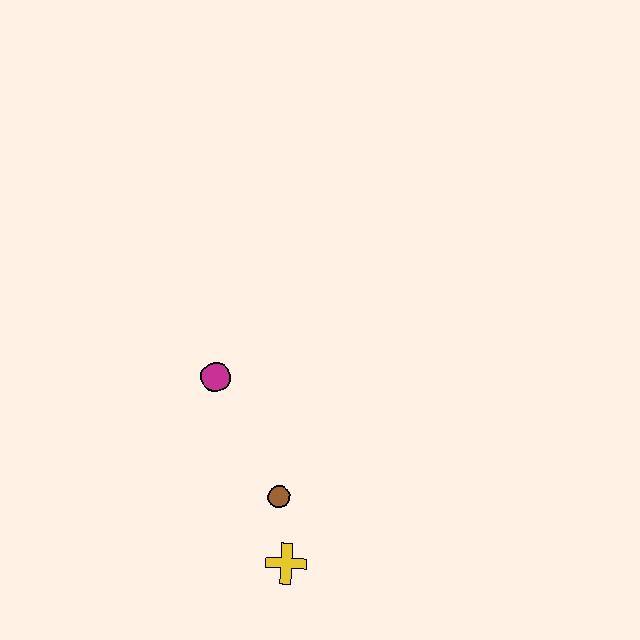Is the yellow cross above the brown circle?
No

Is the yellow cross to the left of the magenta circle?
No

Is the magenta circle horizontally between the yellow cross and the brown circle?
No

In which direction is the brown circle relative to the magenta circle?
The brown circle is below the magenta circle.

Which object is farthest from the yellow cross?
The magenta circle is farthest from the yellow cross.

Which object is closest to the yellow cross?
The brown circle is closest to the yellow cross.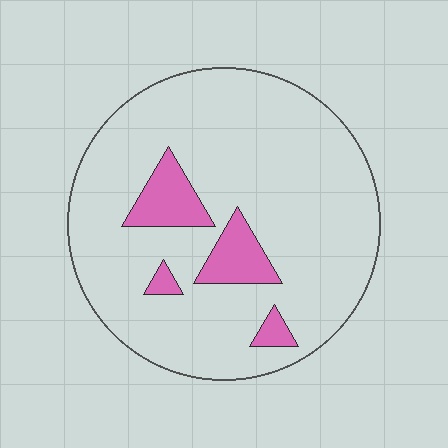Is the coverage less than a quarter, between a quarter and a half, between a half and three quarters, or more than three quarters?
Less than a quarter.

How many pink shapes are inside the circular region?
4.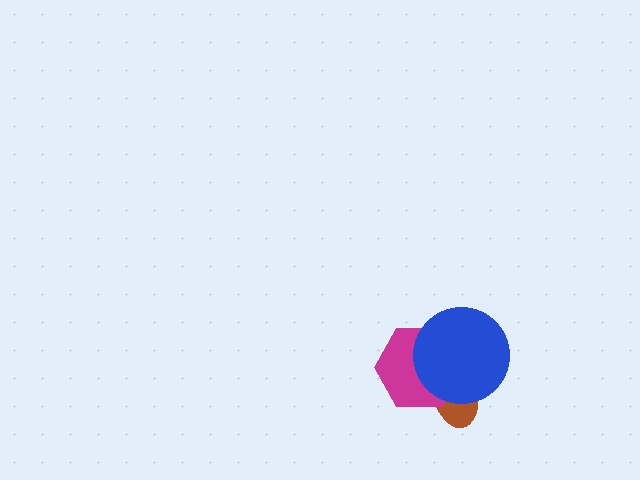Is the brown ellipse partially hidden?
Yes, it is partially covered by another shape.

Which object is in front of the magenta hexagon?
The blue circle is in front of the magenta hexagon.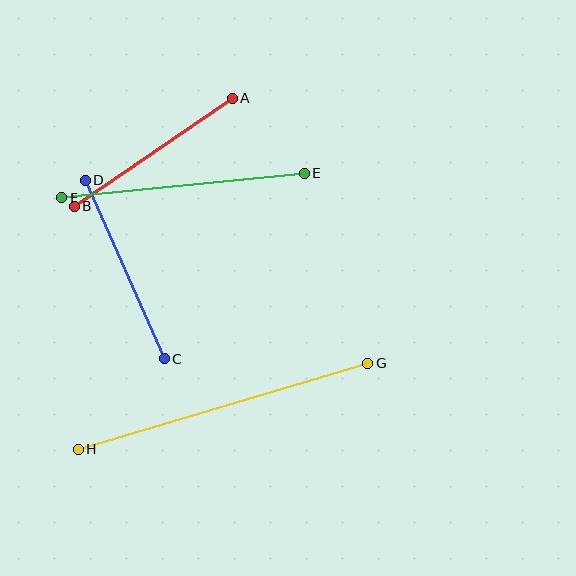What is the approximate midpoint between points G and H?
The midpoint is at approximately (223, 406) pixels.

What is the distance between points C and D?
The distance is approximately 195 pixels.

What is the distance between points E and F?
The distance is approximately 244 pixels.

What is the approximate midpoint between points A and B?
The midpoint is at approximately (153, 152) pixels.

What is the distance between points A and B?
The distance is approximately 192 pixels.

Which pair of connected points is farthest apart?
Points G and H are farthest apart.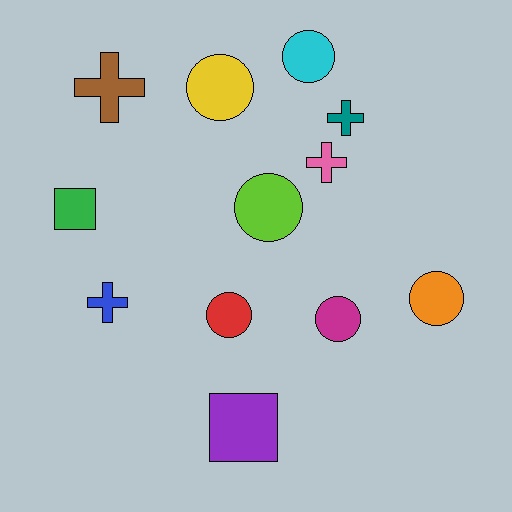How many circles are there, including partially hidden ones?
There are 6 circles.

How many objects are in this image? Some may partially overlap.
There are 12 objects.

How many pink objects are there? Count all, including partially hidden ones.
There is 1 pink object.